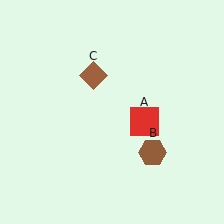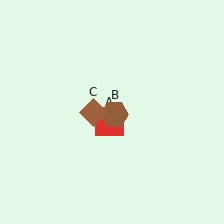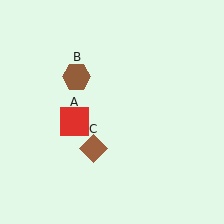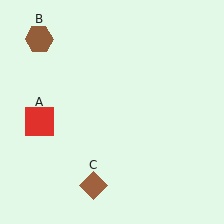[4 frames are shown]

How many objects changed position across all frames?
3 objects changed position: red square (object A), brown hexagon (object B), brown diamond (object C).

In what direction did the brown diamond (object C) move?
The brown diamond (object C) moved down.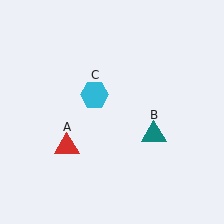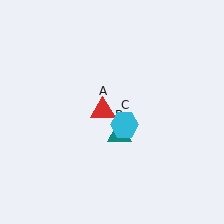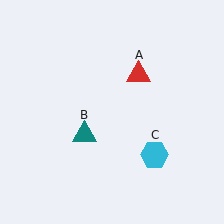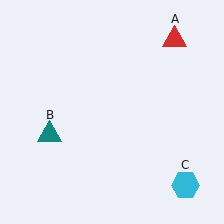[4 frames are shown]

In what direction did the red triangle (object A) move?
The red triangle (object A) moved up and to the right.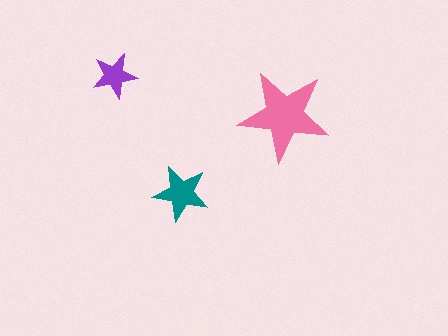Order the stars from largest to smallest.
the pink one, the teal one, the purple one.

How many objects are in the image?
There are 3 objects in the image.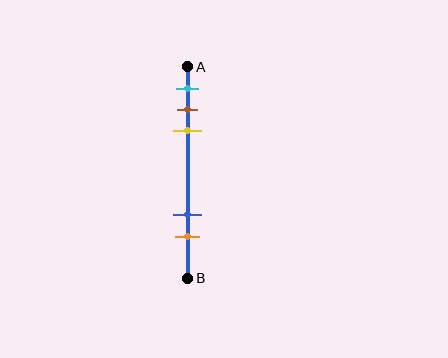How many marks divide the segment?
There are 5 marks dividing the segment.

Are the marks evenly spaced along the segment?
No, the marks are not evenly spaced.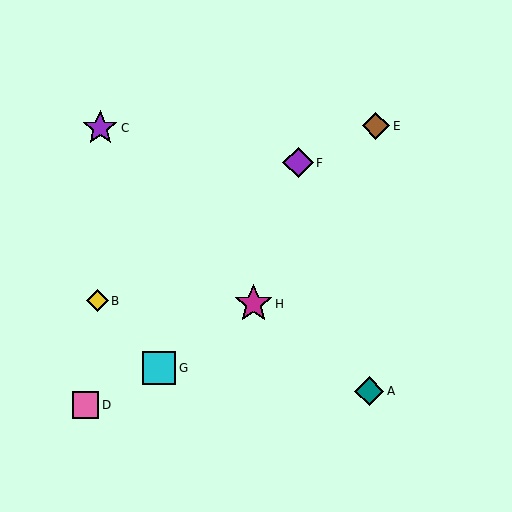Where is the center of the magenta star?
The center of the magenta star is at (253, 304).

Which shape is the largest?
The magenta star (labeled H) is the largest.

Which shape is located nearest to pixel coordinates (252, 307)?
The magenta star (labeled H) at (253, 304) is nearest to that location.